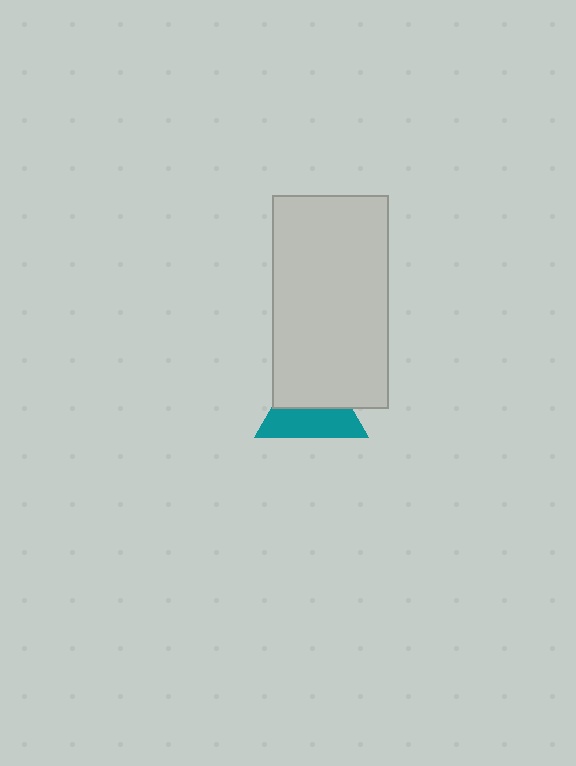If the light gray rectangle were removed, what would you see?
You would see the complete teal triangle.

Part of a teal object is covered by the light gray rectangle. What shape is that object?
It is a triangle.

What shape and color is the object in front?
The object in front is a light gray rectangle.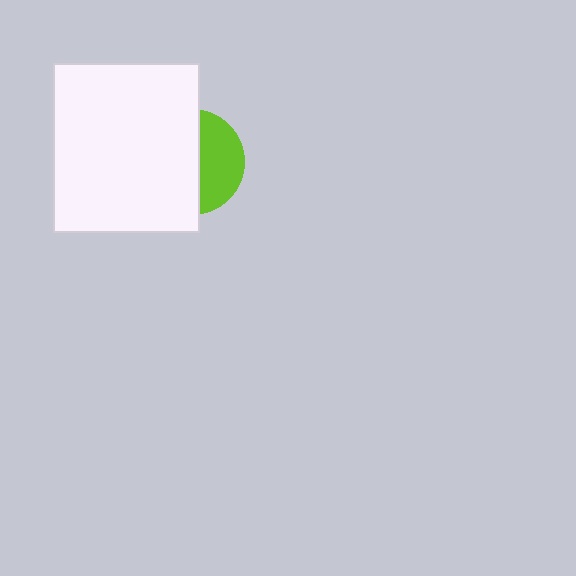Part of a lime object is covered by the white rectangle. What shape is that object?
It is a circle.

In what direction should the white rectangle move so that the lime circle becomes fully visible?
The white rectangle should move left. That is the shortest direction to clear the overlap and leave the lime circle fully visible.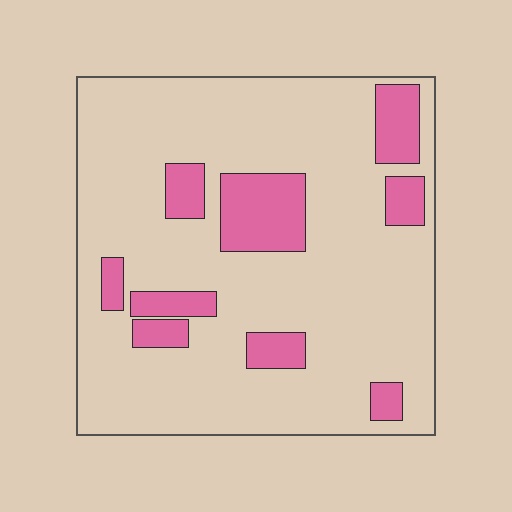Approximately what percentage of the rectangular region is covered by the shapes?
Approximately 20%.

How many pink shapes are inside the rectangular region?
9.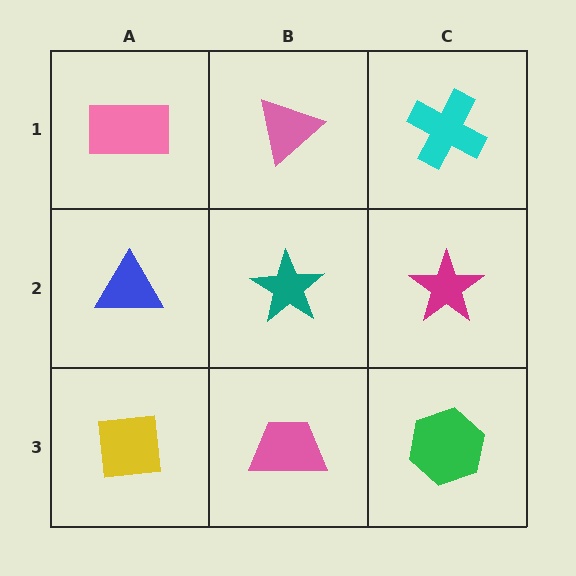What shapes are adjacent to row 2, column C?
A cyan cross (row 1, column C), a green hexagon (row 3, column C), a teal star (row 2, column B).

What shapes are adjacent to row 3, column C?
A magenta star (row 2, column C), a pink trapezoid (row 3, column B).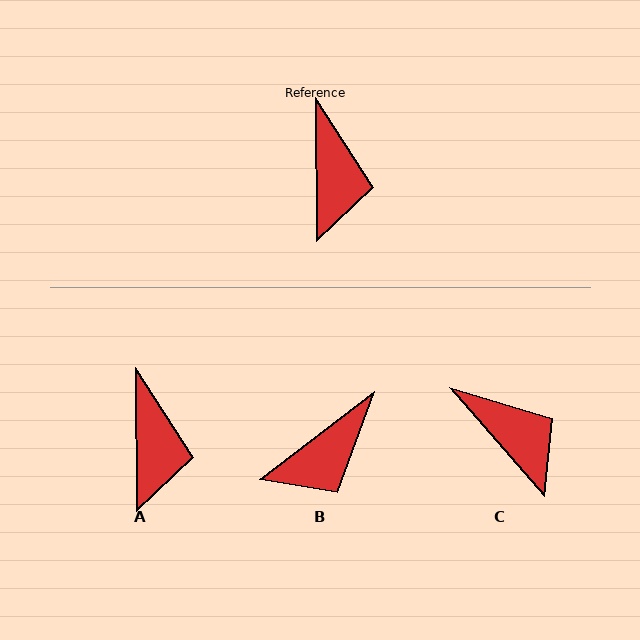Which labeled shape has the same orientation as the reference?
A.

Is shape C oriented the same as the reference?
No, it is off by about 41 degrees.